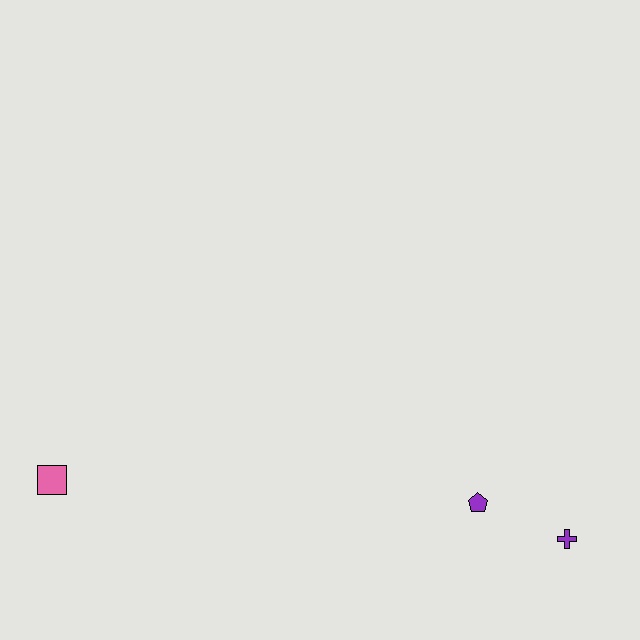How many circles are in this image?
There are no circles.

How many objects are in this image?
There are 3 objects.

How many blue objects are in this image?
There are no blue objects.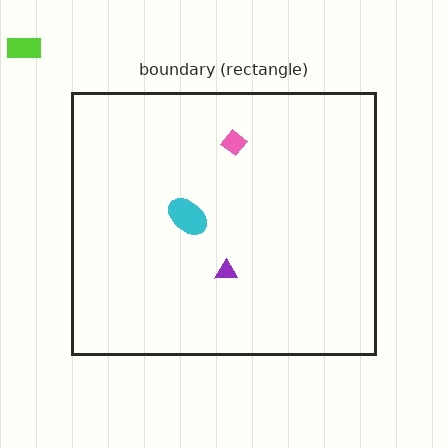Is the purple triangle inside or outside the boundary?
Inside.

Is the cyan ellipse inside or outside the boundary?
Inside.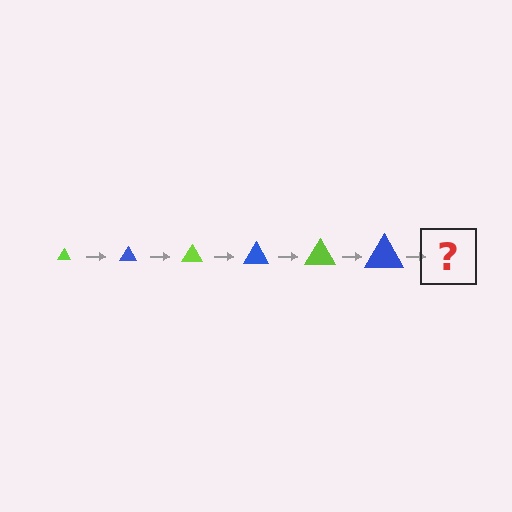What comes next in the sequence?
The next element should be a lime triangle, larger than the previous one.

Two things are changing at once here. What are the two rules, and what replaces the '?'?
The two rules are that the triangle grows larger each step and the color cycles through lime and blue. The '?' should be a lime triangle, larger than the previous one.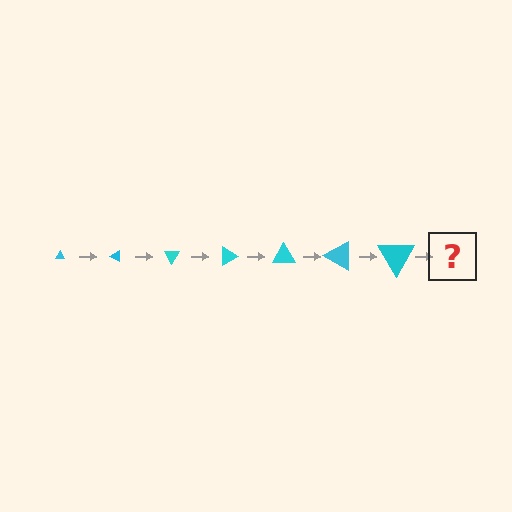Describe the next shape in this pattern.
It should be a triangle, larger than the previous one and rotated 210 degrees from the start.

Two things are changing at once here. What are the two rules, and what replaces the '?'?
The two rules are that the triangle grows larger each step and it rotates 30 degrees each step. The '?' should be a triangle, larger than the previous one and rotated 210 degrees from the start.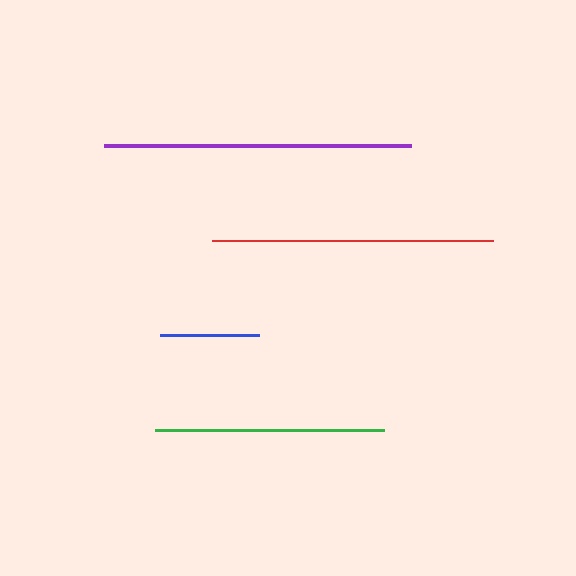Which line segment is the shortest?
The blue line is the shortest at approximately 100 pixels.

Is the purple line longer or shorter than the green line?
The purple line is longer than the green line.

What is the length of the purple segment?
The purple segment is approximately 307 pixels long.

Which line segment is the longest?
The purple line is the longest at approximately 307 pixels.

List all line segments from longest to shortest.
From longest to shortest: purple, red, green, blue.